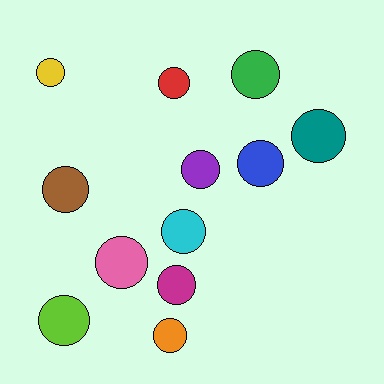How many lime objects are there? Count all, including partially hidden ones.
There is 1 lime object.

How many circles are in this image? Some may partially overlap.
There are 12 circles.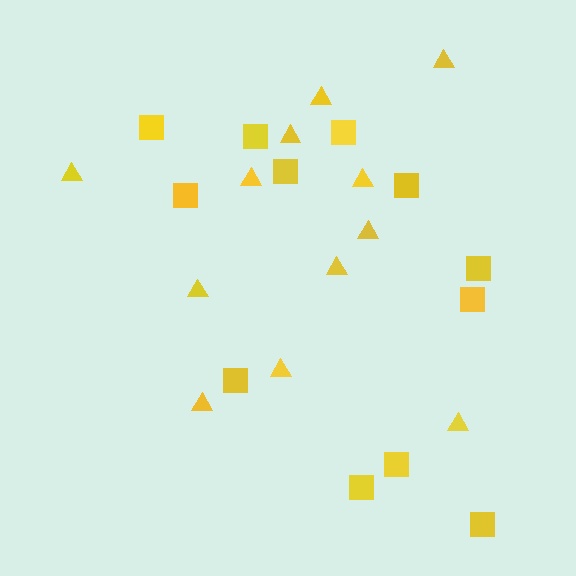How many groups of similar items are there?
There are 2 groups: one group of squares (12) and one group of triangles (12).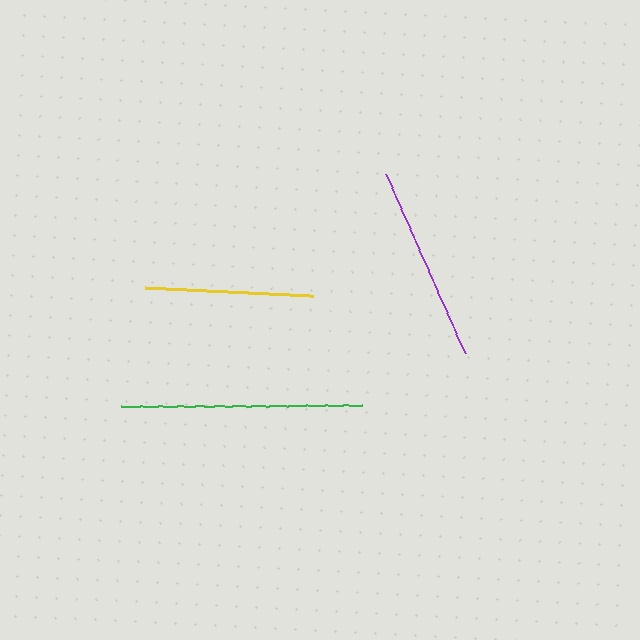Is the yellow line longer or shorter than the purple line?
The purple line is longer than the yellow line.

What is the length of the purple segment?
The purple segment is approximately 196 pixels long.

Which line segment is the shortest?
The yellow line is the shortest at approximately 168 pixels.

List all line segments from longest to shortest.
From longest to shortest: green, purple, yellow.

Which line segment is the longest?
The green line is the longest at approximately 241 pixels.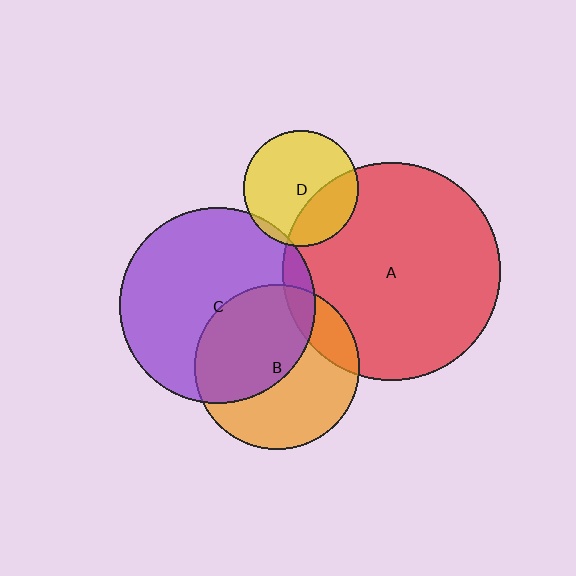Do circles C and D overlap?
Yes.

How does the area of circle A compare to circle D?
Approximately 3.6 times.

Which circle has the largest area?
Circle A (red).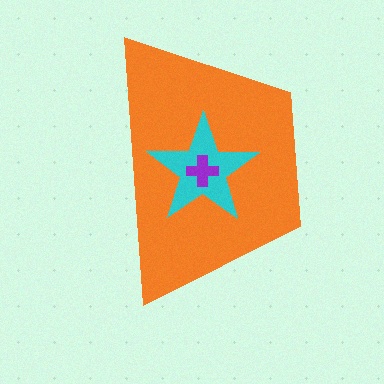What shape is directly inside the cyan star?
The purple cross.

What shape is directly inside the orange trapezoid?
The cyan star.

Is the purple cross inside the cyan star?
Yes.